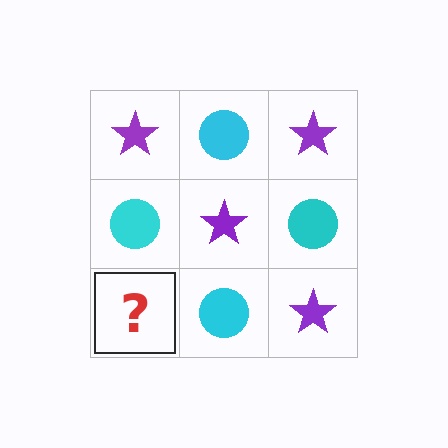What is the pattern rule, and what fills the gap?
The rule is that it alternates purple star and cyan circle in a checkerboard pattern. The gap should be filled with a purple star.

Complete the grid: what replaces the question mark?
The question mark should be replaced with a purple star.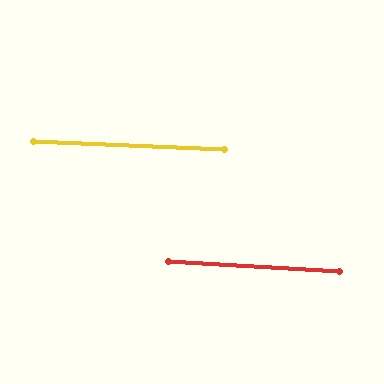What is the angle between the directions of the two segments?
Approximately 1 degree.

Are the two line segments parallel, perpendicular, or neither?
Parallel — their directions differ by only 1.0°.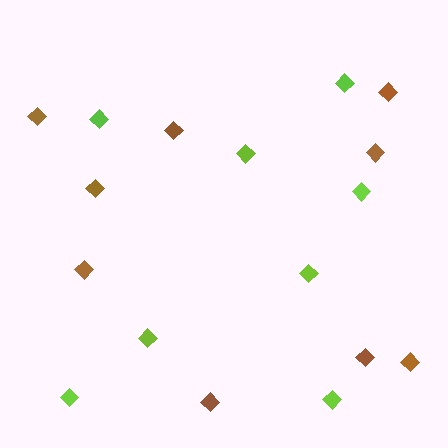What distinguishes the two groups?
There are 2 groups: one group of brown diamonds (9) and one group of lime diamonds (8).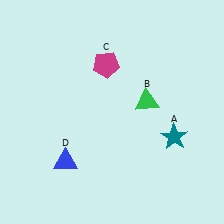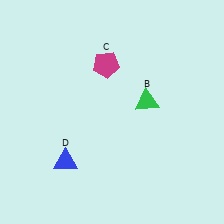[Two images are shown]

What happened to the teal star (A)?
The teal star (A) was removed in Image 2. It was in the bottom-right area of Image 1.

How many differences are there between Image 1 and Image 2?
There is 1 difference between the two images.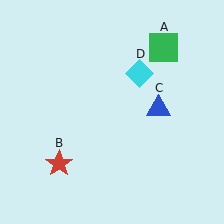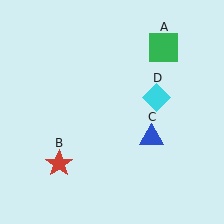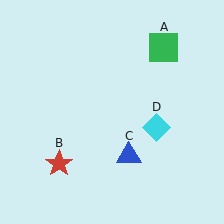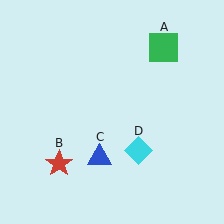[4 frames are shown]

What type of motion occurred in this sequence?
The blue triangle (object C), cyan diamond (object D) rotated clockwise around the center of the scene.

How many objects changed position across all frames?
2 objects changed position: blue triangle (object C), cyan diamond (object D).